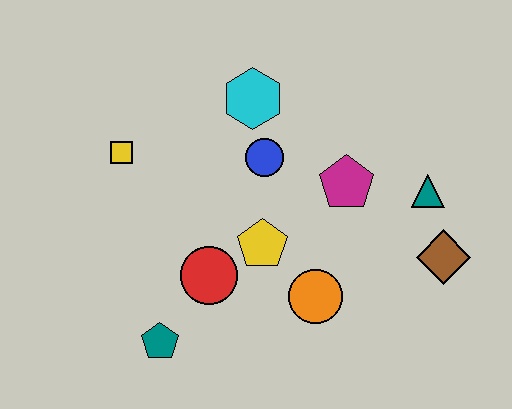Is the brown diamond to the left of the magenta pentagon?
No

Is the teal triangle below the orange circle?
No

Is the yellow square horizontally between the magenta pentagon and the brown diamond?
No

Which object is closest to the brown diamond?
The teal triangle is closest to the brown diamond.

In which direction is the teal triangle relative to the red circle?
The teal triangle is to the right of the red circle.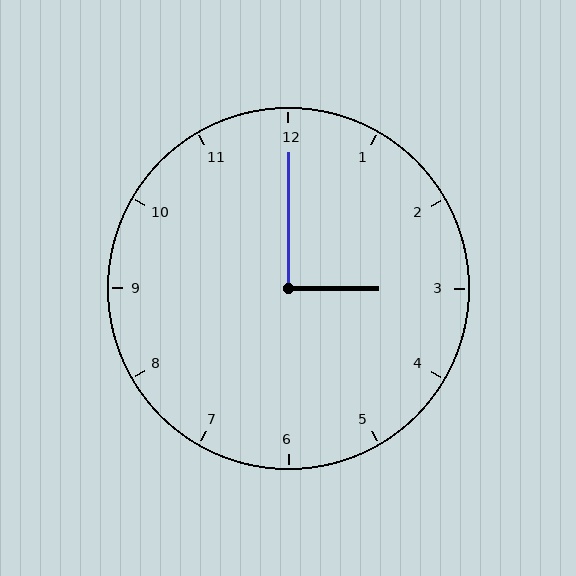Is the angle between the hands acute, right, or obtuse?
It is right.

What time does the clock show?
3:00.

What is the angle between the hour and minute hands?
Approximately 90 degrees.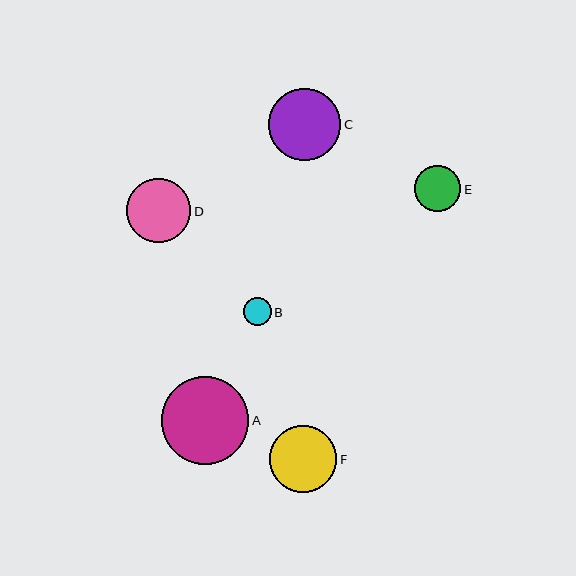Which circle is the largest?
Circle A is the largest with a size of approximately 88 pixels.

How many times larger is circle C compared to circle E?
Circle C is approximately 1.6 times the size of circle E.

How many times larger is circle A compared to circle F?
Circle A is approximately 1.3 times the size of circle F.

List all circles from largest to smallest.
From largest to smallest: A, C, F, D, E, B.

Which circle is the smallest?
Circle B is the smallest with a size of approximately 28 pixels.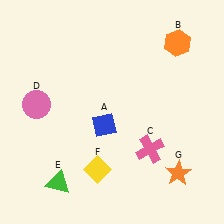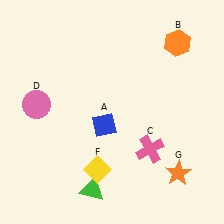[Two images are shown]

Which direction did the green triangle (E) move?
The green triangle (E) moved right.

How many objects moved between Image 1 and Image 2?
1 object moved between the two images.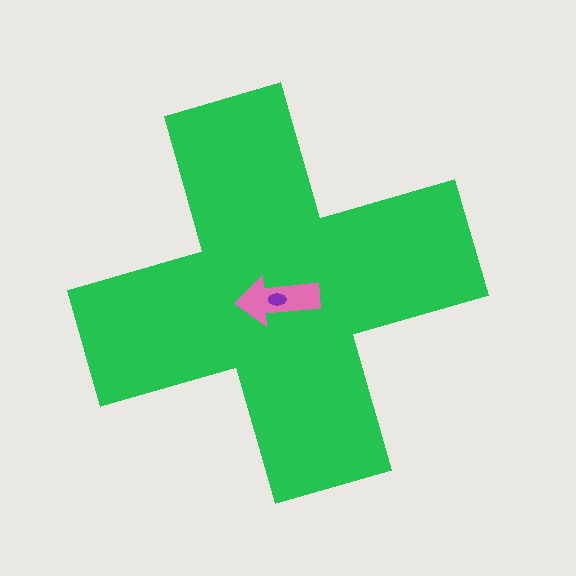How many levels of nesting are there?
3.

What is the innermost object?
The purple ellipse.